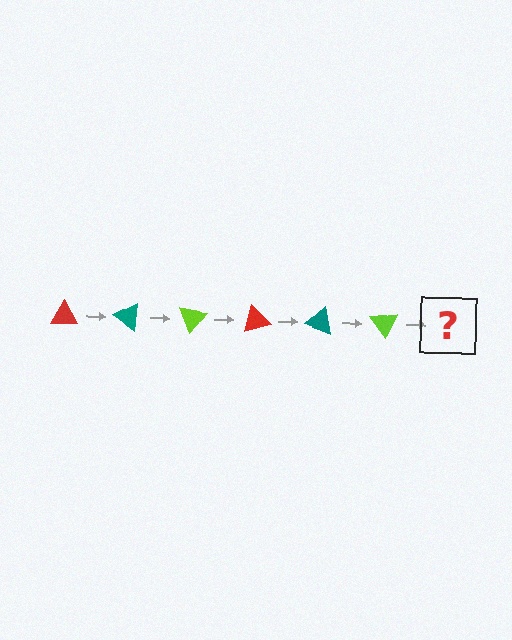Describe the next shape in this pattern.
It should be a red triangle, rotated 210 degrees from the start.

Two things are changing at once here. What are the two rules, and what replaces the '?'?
The two rules are that it rotates 35 degrees each step and the color cycles through red, teal, and lime. The '?' should be a red triangle, rotated 210 degrees from the start.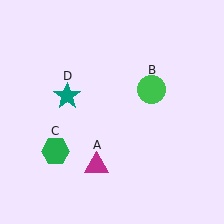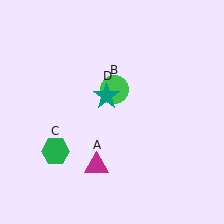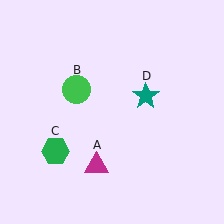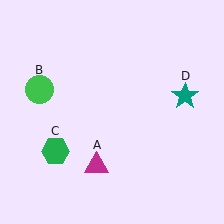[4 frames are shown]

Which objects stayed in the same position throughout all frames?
Magenta triangle (object A) and green hexagon (object C) remained stationary.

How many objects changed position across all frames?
2 objects changed position: green circle (object B), teal star (object D).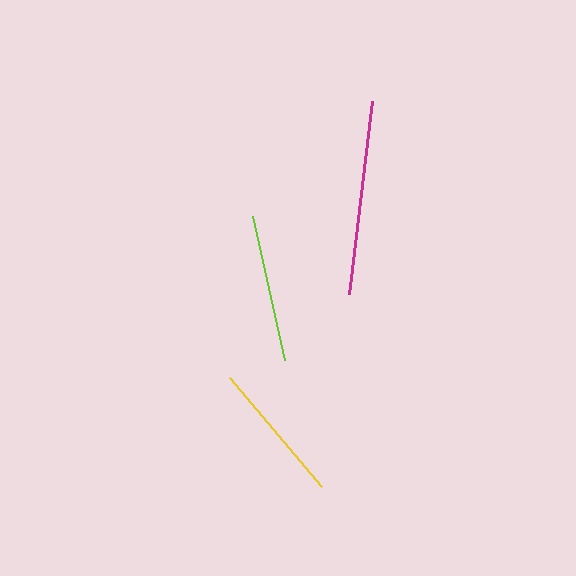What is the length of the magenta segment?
The magenta segment is approximately 194 pixels long.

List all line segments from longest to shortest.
From longest to shortest: magenta, lime, yellow.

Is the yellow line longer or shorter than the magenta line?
The magenta line is longer than the yellow line.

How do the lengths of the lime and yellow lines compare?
The lime and yellow lines are approximately the same length.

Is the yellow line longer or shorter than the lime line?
The lime line is longer than the yellow line.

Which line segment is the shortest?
The yellow line is the shortest at approximately 142 pixels.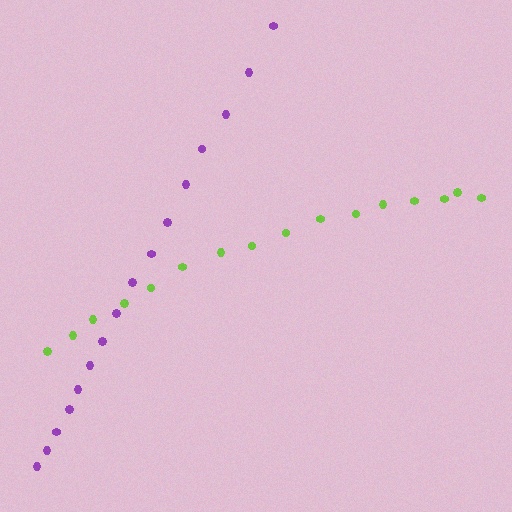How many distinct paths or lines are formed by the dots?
There are 2 distinct paths.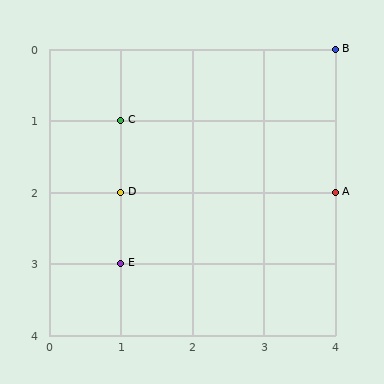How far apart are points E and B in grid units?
Points E and B are 3 columns and 3 rows apart (about 4.2 grid units diagonally).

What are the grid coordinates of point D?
Point D is at grid coordinates (1, 2).